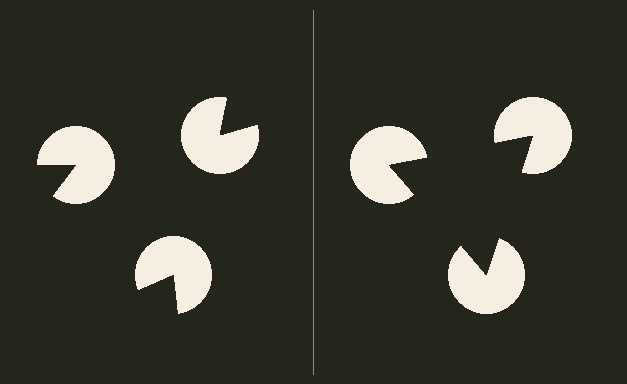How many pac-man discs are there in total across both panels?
6 — 3 on each side.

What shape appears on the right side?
An illusory triangle.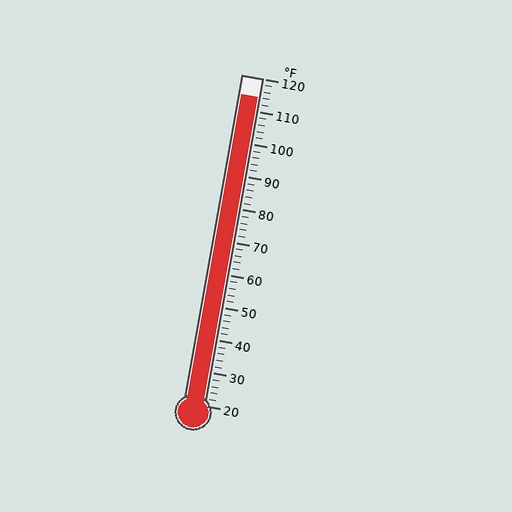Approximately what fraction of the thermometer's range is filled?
The thermometer is filled to approximately 95% of its range.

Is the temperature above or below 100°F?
The temperature is above 100°F.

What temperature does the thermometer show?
The thermometer shows approximately 114°F.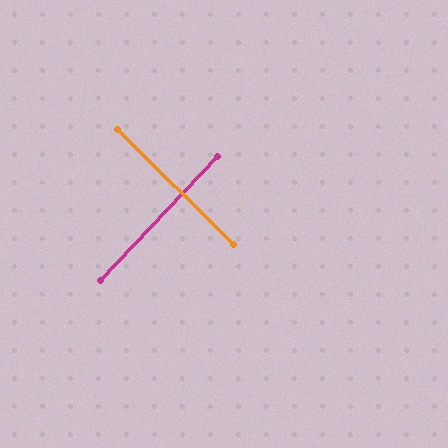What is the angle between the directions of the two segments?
Approximately 89 degrees.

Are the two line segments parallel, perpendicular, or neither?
Perpendicular — they meet at approximately 89°.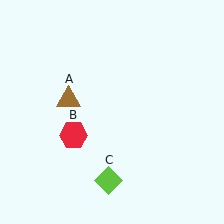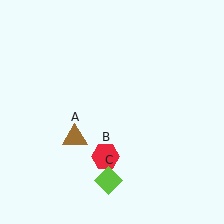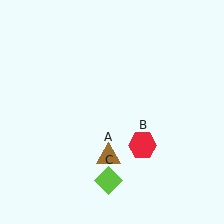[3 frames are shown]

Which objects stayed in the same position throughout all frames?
Lime diamond (object C) remained stationary.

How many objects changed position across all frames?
2 objects changed position: brown triangle (object A), red hexagon (object B).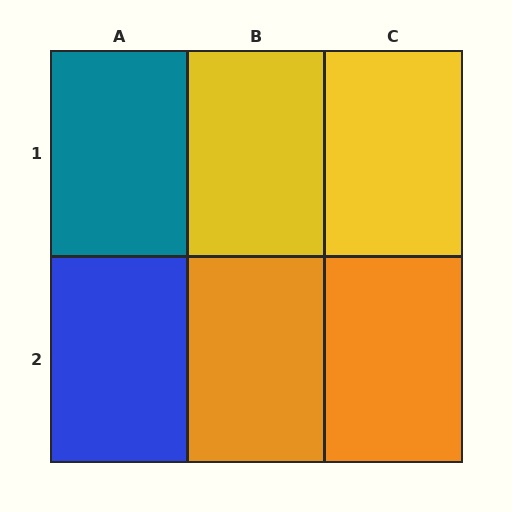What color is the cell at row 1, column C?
Yellow.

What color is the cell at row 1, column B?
Yellow.